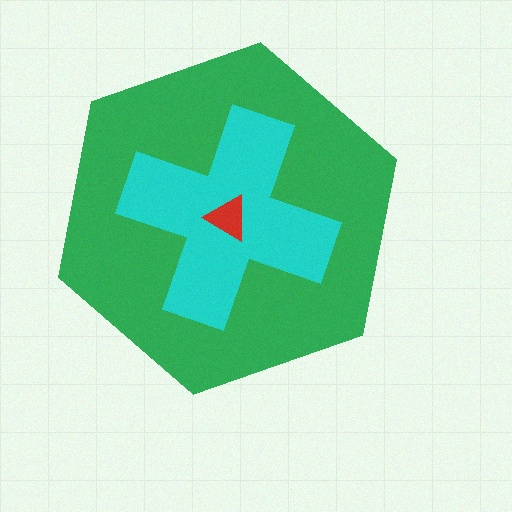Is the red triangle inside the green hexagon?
Yes.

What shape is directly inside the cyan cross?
The red triangle.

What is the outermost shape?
The green hexagon.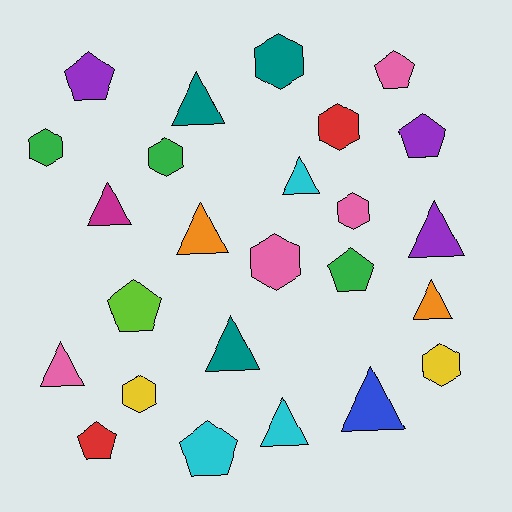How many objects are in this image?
There are 25 objects.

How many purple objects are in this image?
There are 3 purple objects.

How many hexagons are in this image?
There are 8 hexagons.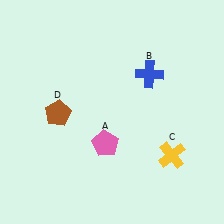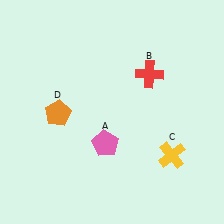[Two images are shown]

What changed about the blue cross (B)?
In Image 1, B is blue. In Image 2, it changed to red.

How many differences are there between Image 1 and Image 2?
There are 2 differences between the two images.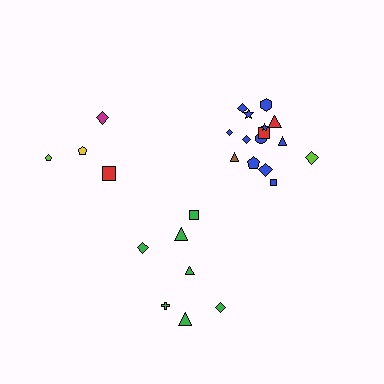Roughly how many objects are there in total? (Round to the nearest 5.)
Roughly 25 objects in total.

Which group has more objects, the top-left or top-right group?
The top-right group.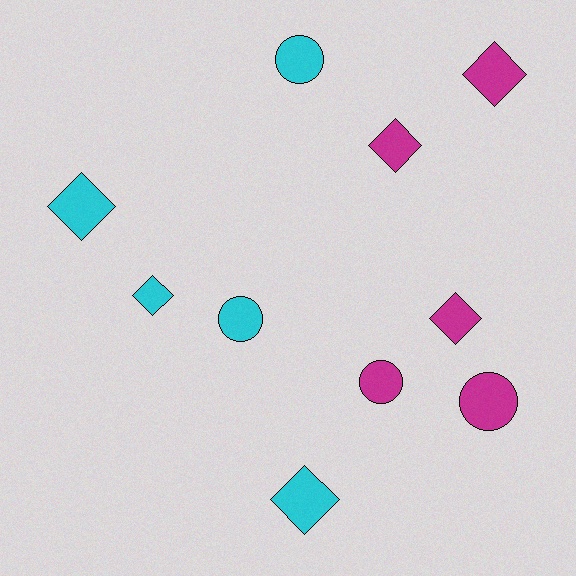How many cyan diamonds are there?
There are 3 cyan diamonds.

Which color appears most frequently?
Magenta, with 5 objects.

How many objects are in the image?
There are 10 objects.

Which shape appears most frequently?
Diamond, with 6 objects.